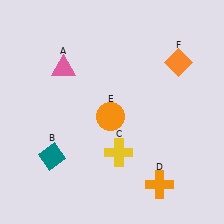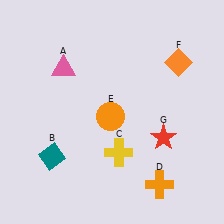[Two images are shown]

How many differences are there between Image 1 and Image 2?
There is 1 difference between the two images.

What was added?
A red star (G) was added in Image 2.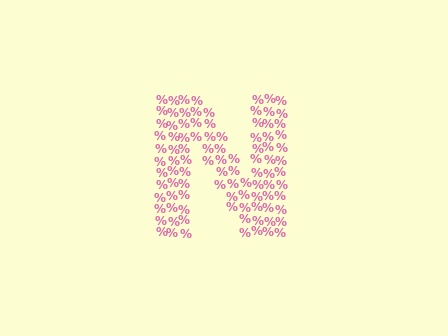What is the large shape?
The large shape is the letter N.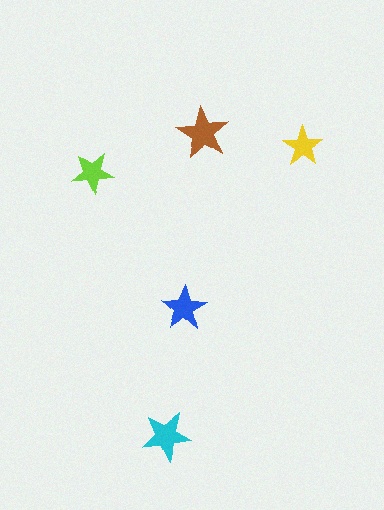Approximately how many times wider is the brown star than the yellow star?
About 1.5 times wider.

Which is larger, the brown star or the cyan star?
The brown one.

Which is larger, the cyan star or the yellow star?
The cyan one.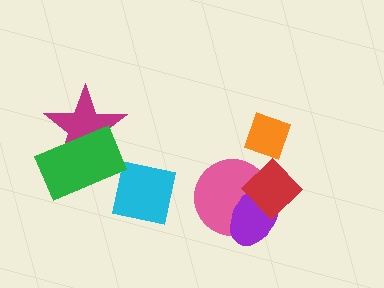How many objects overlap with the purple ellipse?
2 objects overlap with the purple ellipse.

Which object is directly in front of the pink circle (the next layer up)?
The purple ellipse is directly in front of the pink circle.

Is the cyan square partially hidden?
Yes, it is partially covered by another shape.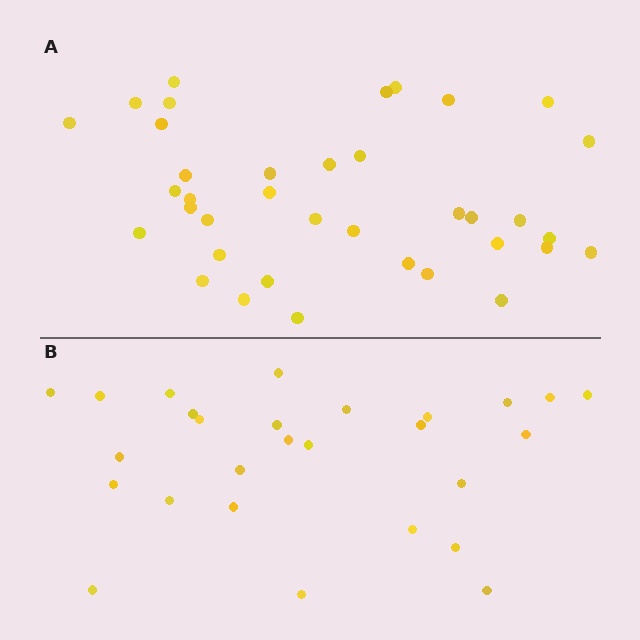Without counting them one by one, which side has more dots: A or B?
Region A (the top region) has more dots.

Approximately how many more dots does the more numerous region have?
Region A has roughly 10 or so more dots than region B.